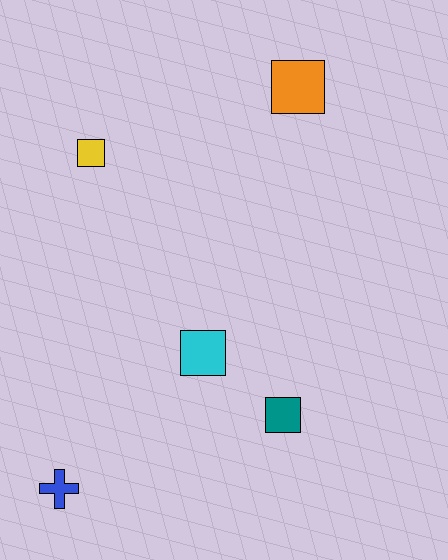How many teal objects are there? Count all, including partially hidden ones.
There is 1 teal object.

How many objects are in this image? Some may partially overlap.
There are 5 objects.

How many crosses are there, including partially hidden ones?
There is 1 cross.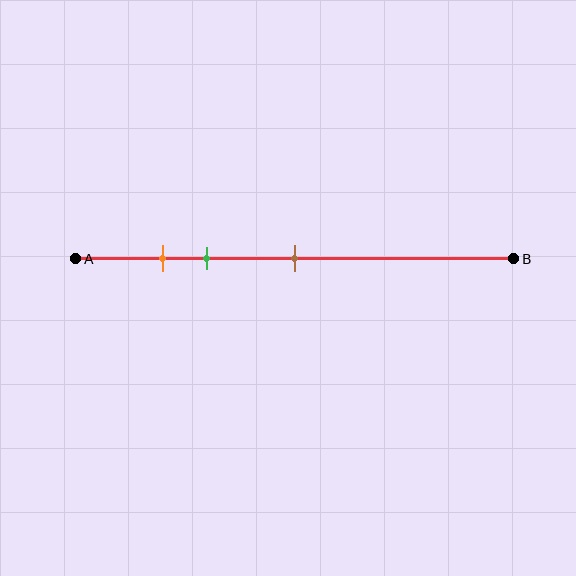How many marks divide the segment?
There are 3 marks dividing the segment.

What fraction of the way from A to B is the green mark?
The green mark is approximately 30% (0.3) of the way from A to B.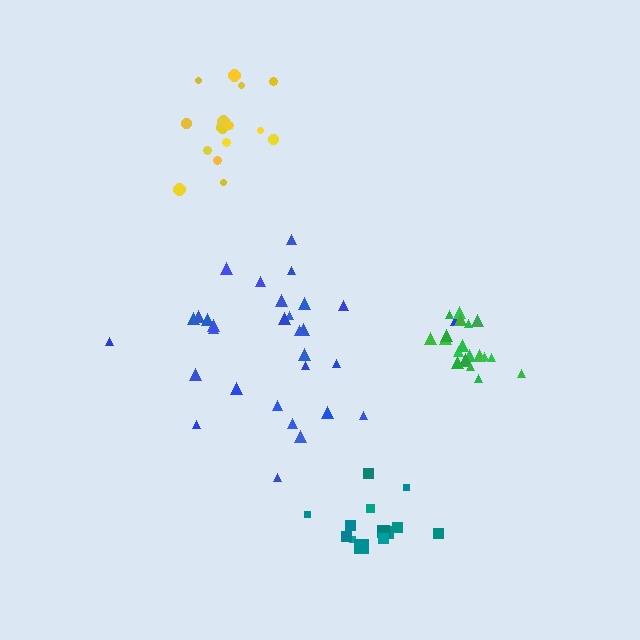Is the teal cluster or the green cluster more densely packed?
Green.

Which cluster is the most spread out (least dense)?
Blue.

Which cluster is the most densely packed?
Green.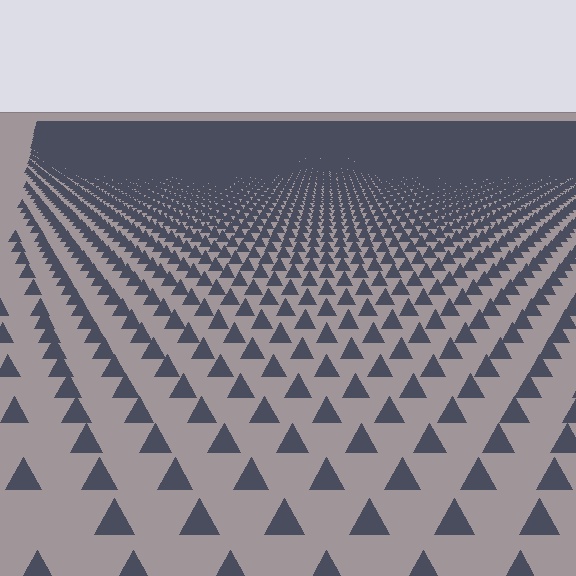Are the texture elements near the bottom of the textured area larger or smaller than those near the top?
Larger. Near the bottom, elements are closer to the viewer and appear at a bigger on-screen size.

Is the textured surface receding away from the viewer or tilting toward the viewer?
The surface is receding away from the viewer. Texture elements get smaller and denser toward the top.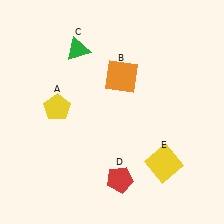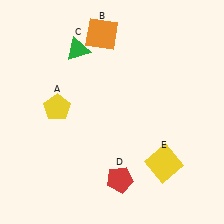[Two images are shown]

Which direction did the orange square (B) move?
The orange square (B) moved up.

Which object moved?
The orange square (B) moved up.